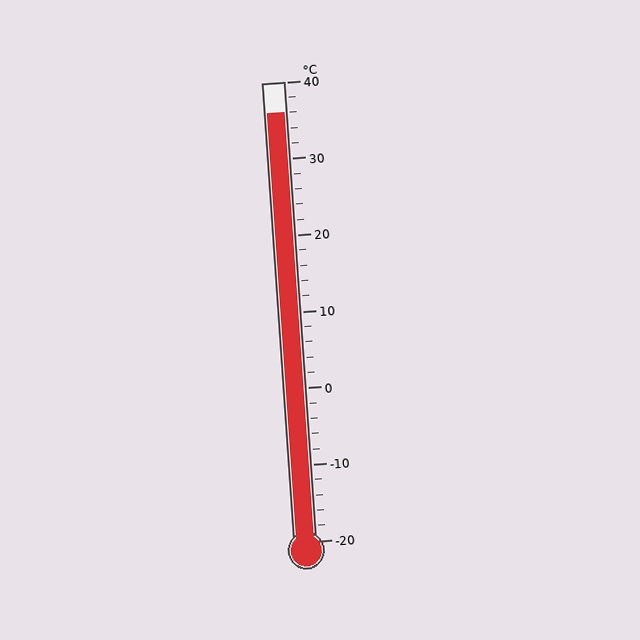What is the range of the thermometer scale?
The thermometer scale ranges from -20°C to 40°C.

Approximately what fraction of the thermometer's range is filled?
The thermometer is filled to approximately 95% of its range.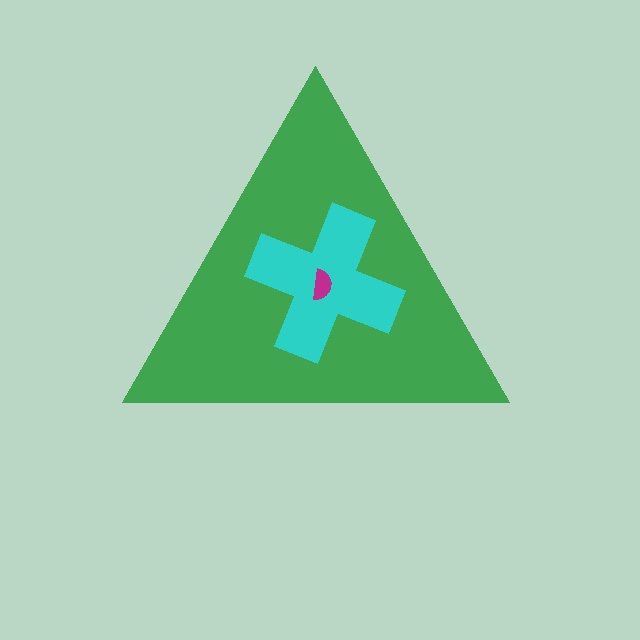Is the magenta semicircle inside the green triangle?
Yes.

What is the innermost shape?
The magenta semicircle.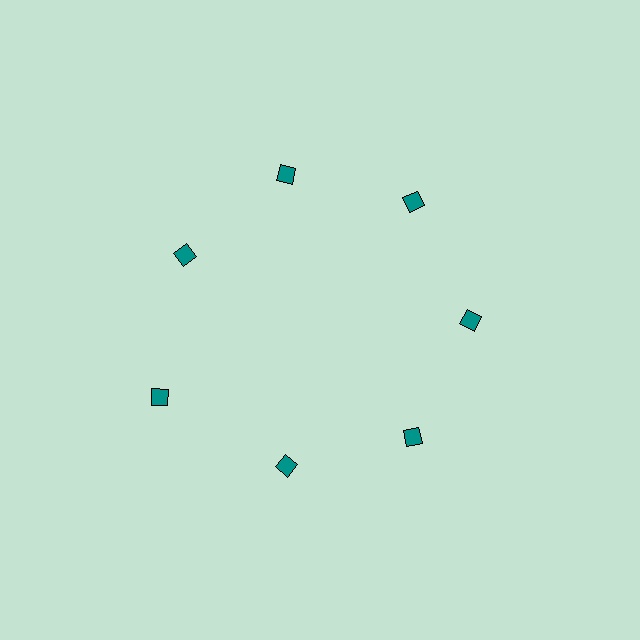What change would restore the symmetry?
The symmetry would be restored by moving it inward, back onto the ring so that all 7 diamonds sit at equal angles and equal distance from the center.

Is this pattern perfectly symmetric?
No. The 7 teal diamonds are arranged in a ring, but one element near the 8 o'clock position is pushed outward from the center, breaking the 7-fold rotational symmetry.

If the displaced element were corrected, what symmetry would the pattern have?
It would have 7-fold rotational symmetry — the pattern would map onto itself every 51 degrees.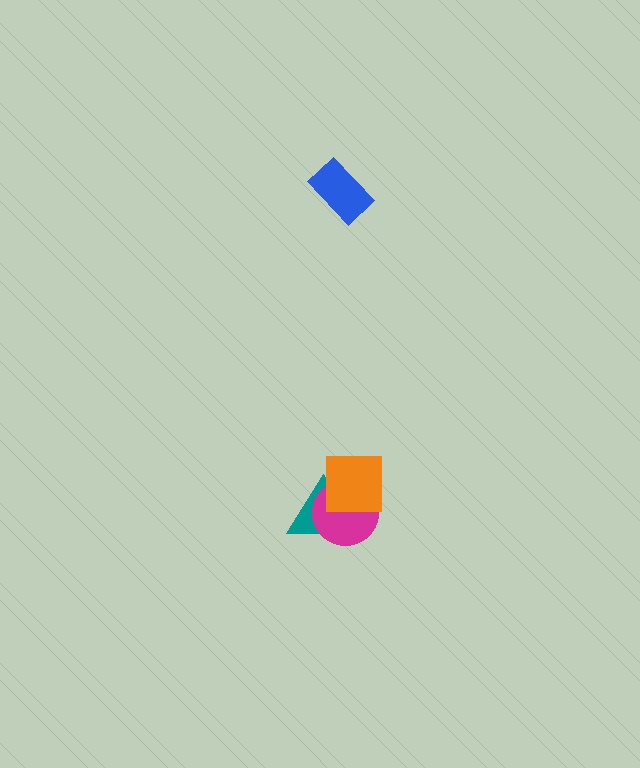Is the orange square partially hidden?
No, no other shape covers it.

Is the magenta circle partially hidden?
Yes, it is partially covered by another shape.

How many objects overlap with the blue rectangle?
0 objects overlap with the blue rectangle.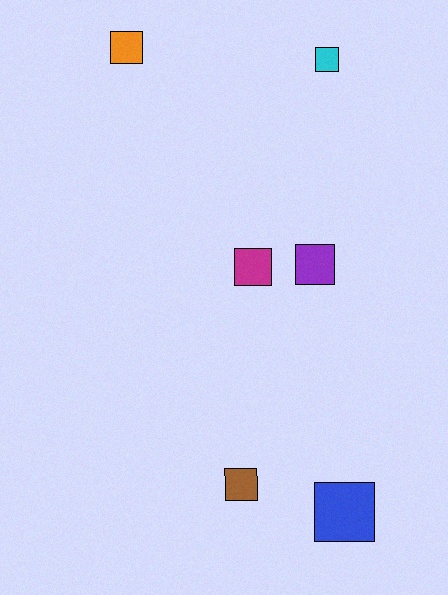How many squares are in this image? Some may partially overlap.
There are 6 squares.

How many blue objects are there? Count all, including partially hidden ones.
There is 1 blue object.